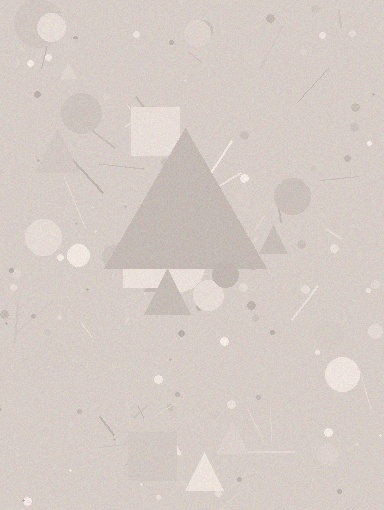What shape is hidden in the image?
A triangle is hidden in the image.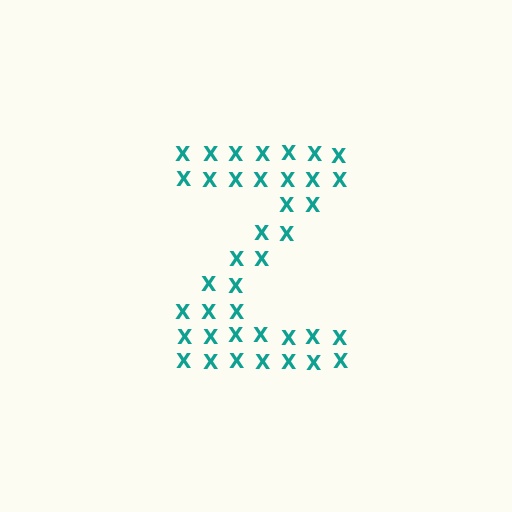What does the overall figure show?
The overall figure shows the letter Z.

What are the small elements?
The small elements are letter X's.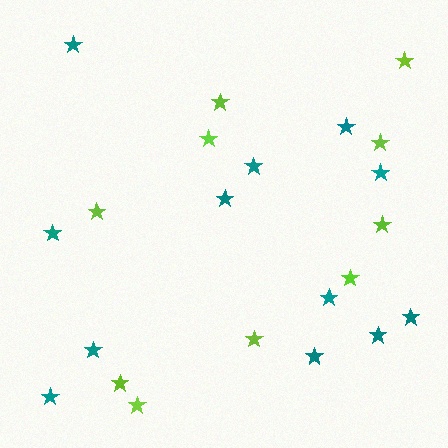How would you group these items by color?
There are 2 groups: one group of teal stars (12) and one group of lime stars (10).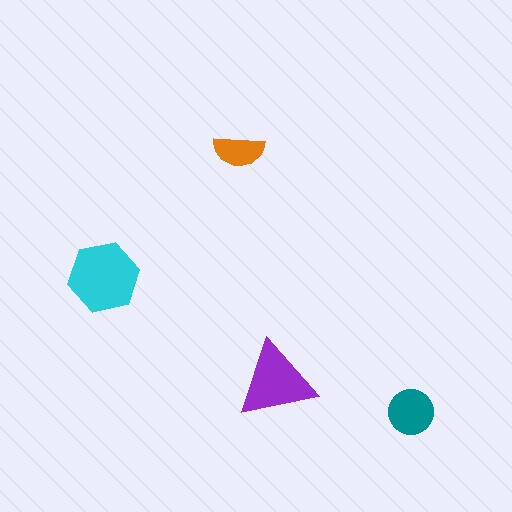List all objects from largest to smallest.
The cyan hexagon, the purple triangle, the teal circle, the orange semicircle.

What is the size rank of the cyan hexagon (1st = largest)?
1st.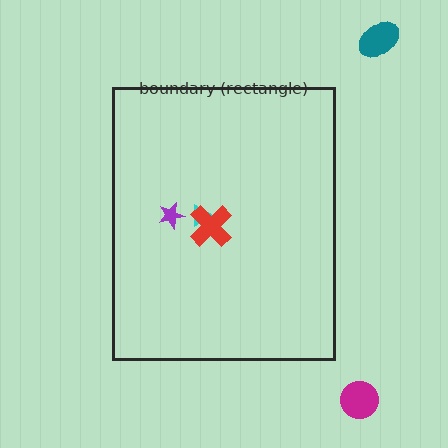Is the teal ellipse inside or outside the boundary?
Outside.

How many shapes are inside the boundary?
3 inside, 2 outside.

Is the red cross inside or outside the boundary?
Inside.